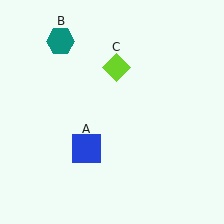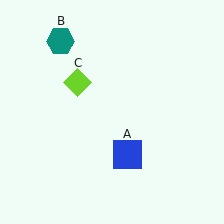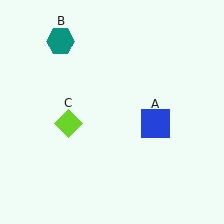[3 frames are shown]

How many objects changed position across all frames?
2 objects changed position: blue square (object A), lime diamond (object C).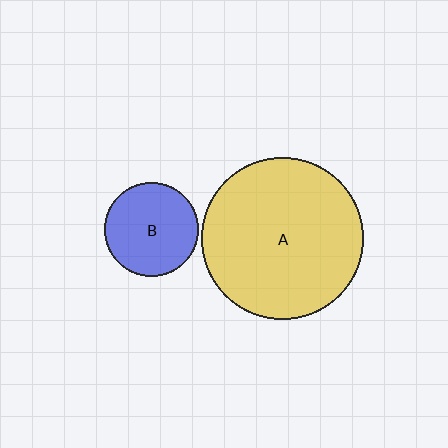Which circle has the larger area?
Circle A (yellow).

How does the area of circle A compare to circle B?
Approximately 3.0 times.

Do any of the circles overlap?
No, none of the circles overlap.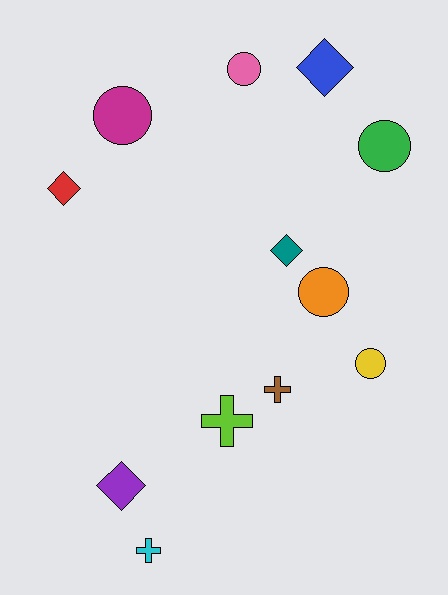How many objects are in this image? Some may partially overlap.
There are 12 objects.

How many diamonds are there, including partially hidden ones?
There are 4 diamonds.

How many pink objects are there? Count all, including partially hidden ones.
There is 1 pink object.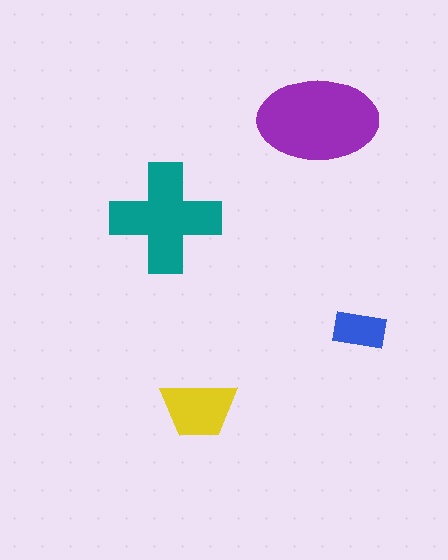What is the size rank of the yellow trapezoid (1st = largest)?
3rd.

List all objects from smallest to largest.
The blue rectangle, the yellow trapezoid, the teal cross, the purple ellipse.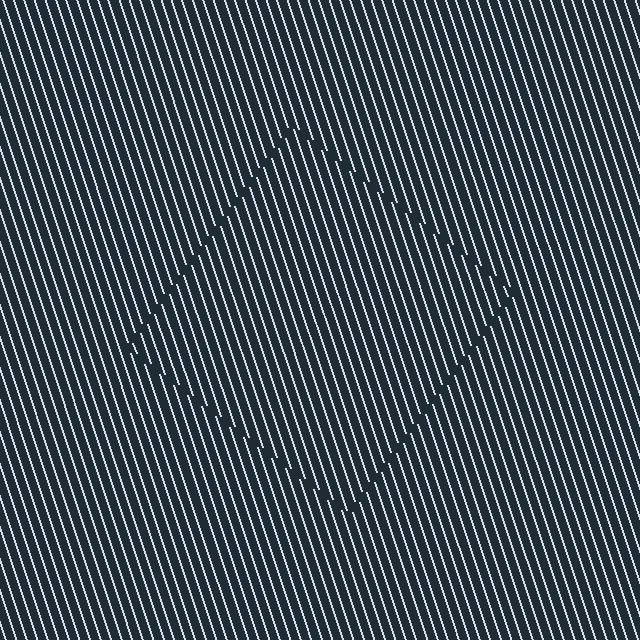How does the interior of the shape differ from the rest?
The interior of the shape contains the same grating, shifted by half a period — the contour is defined by the phase discontinuity where line-ends from the inner and outer gratings abut.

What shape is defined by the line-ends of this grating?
An illusory square. The interior of the shape contains the same grating, shifted by half a period — the contour is defined by the phase discontinuity where line-ends from the inner and outer gratings abut.